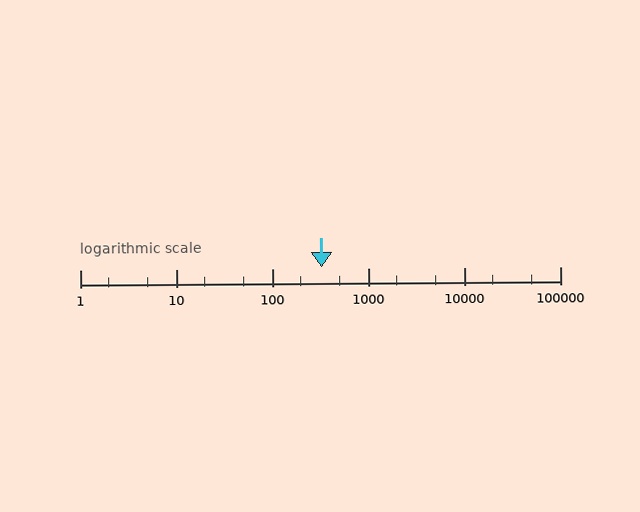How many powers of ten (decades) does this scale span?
The scale spans 5 decades, from 1 to 100000.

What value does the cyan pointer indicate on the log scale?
The pointer indicates approximately 330.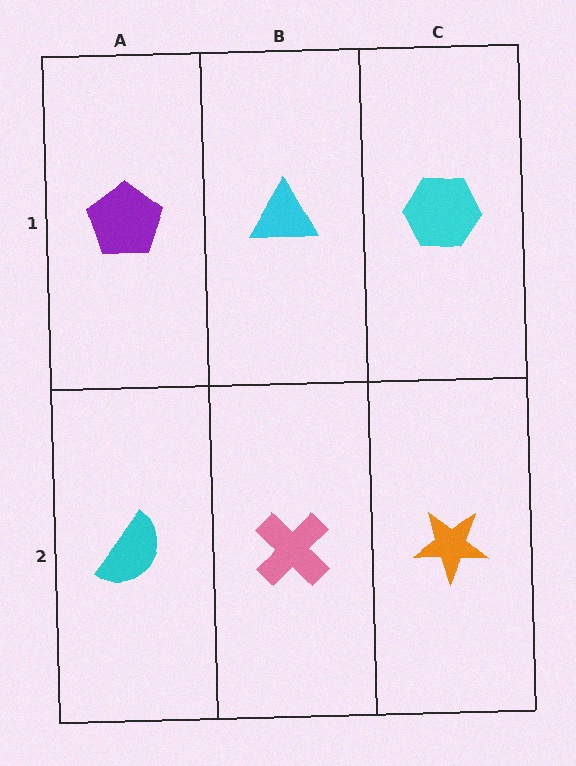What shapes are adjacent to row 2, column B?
A cyan triangle (row 1, column B), a cyan semicircle (row 2, column A), an orange star (row 2, column C).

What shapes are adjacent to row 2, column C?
A cyan hexagon (row 1, column C), a pink cross (row 2, column B).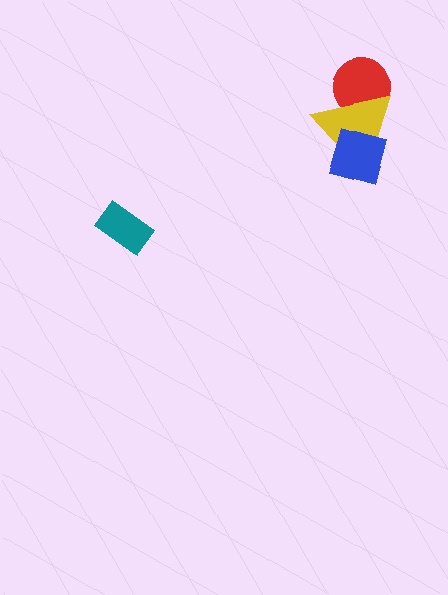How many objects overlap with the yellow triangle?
2 objects overlap with the yellow triangle.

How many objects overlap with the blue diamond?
1 object overlaps with the blue diamond.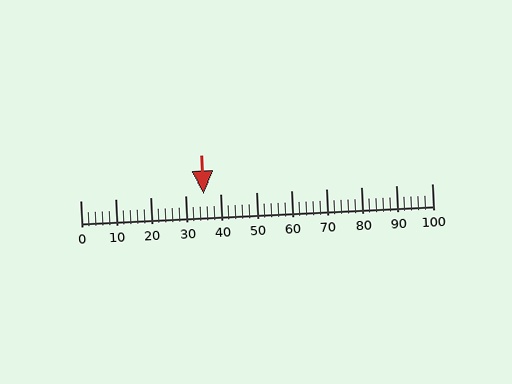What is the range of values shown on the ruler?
The ruler shows values from 0 to 100.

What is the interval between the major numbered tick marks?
The major tick marks are spaced 10 units apart.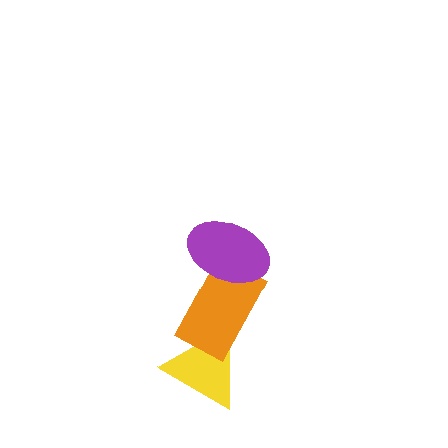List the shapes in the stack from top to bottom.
From top to bottom: the purple ellipse, the orange rectangle, the yellow triangle.